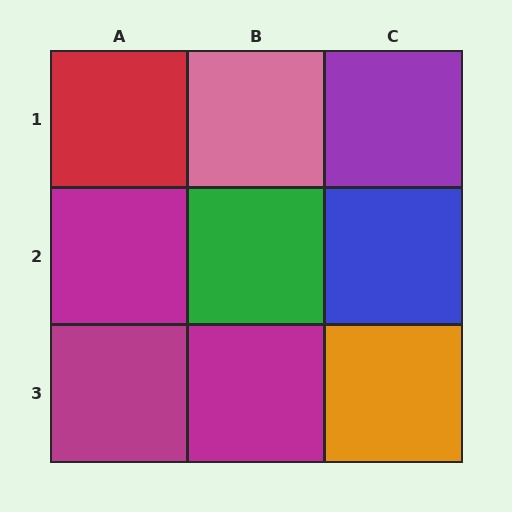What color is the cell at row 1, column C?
Purple.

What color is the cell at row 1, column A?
Red.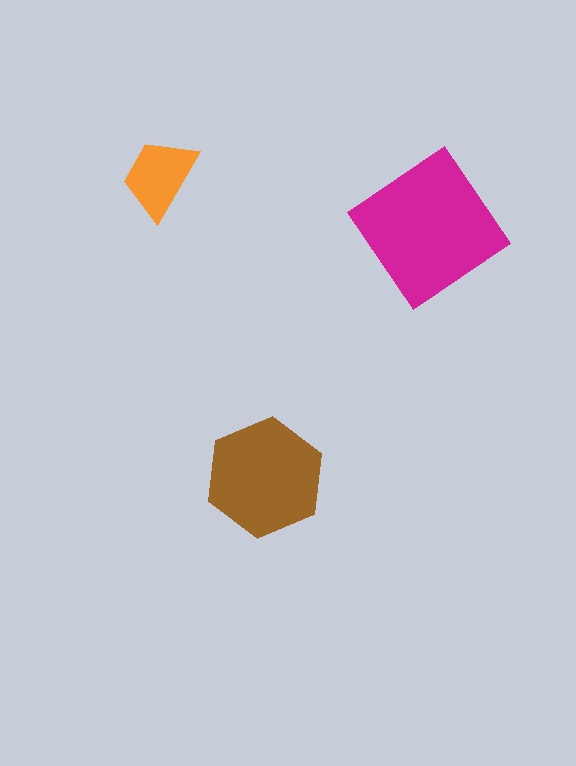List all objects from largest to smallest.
The magenta diamond, the brown hexagon, the orange trapezoid.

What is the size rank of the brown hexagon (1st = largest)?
2nd.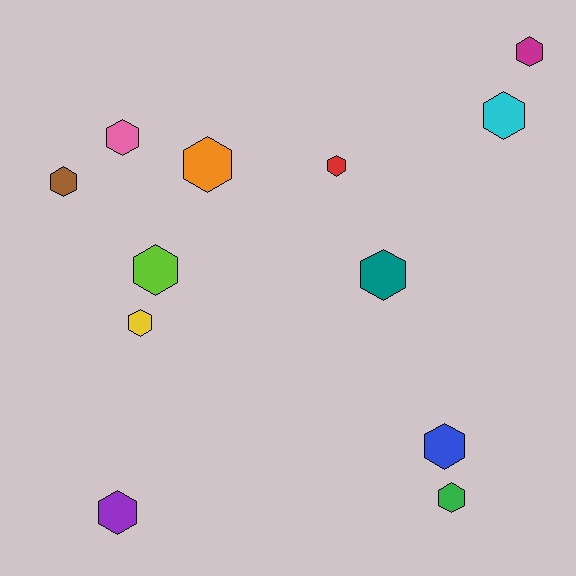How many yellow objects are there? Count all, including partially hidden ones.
There is 1 yellow object.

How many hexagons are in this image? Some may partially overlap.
There are 12 hexagons.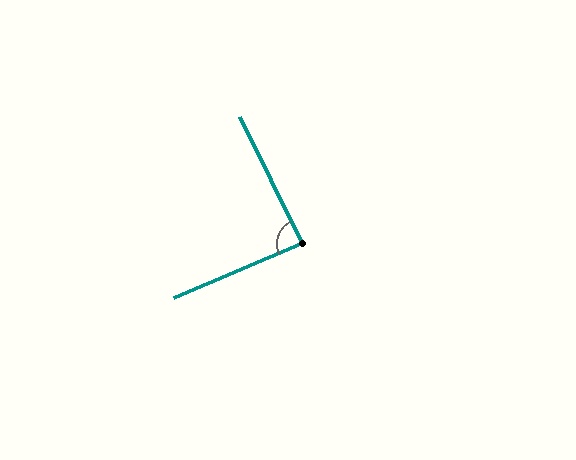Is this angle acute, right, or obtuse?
It is approximately a right angle.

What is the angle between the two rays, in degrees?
Approximately 87 degrees.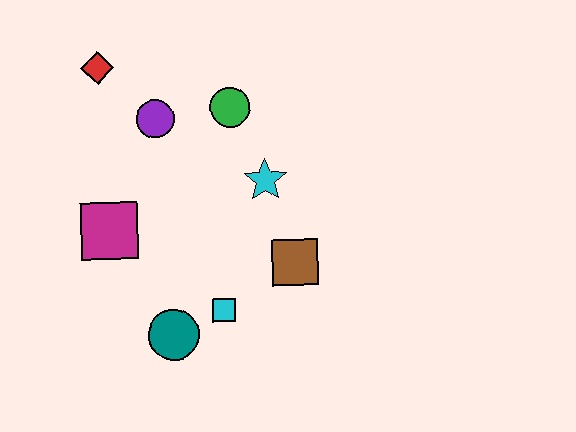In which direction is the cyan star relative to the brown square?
The cyan star is above the brown square.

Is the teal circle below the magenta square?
Yes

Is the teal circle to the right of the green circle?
No